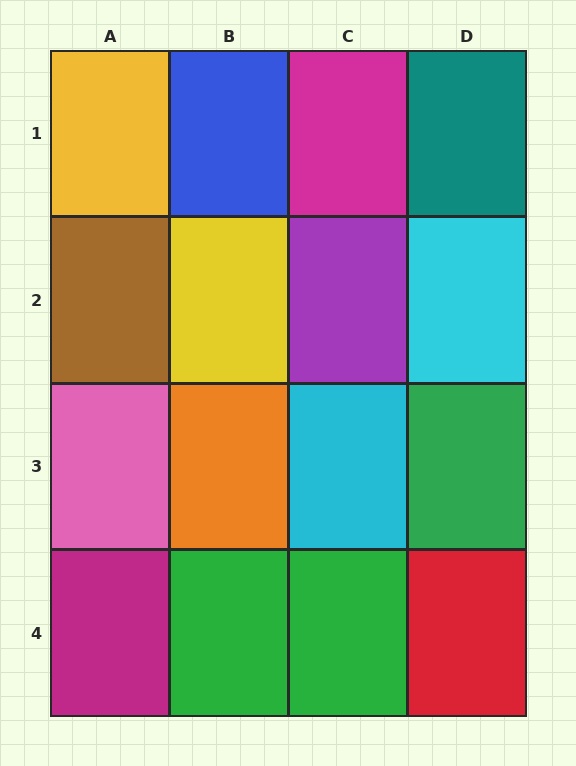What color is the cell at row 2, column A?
Brown.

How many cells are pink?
1 cell is pink.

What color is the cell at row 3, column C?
Cyan.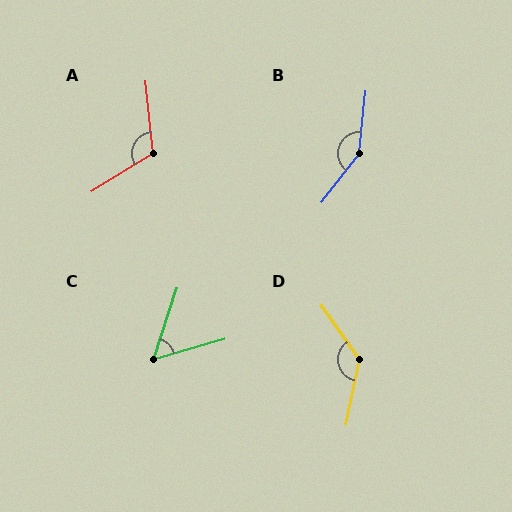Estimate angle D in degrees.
Approximately 133 degrees.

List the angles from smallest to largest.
C (56°), A (116°), D (133°), B (148°).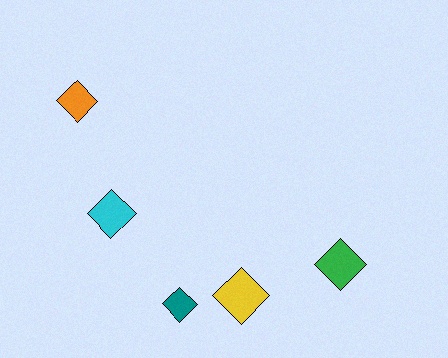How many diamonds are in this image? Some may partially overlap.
There are 5 diamonds.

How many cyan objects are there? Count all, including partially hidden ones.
There is 1 cyan object.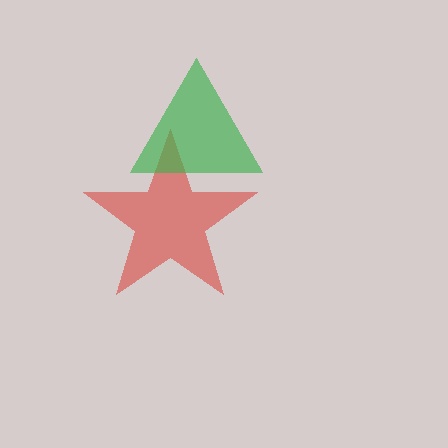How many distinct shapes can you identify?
There are 2 distinct shapes: a red star, a green triangle.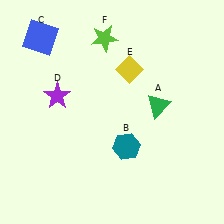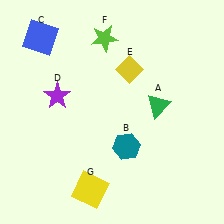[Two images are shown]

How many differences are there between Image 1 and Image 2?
There is 1 difference between the two images.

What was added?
A yellow square (G) was added in Image 2.